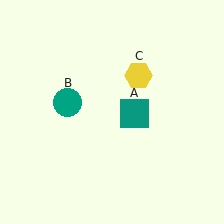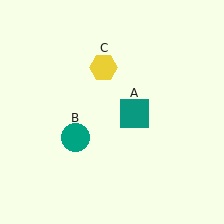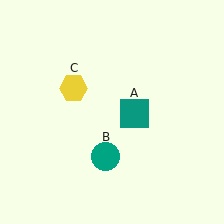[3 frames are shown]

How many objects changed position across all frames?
2 objects changed position: teal circle (object B), yellow hexagon (object C).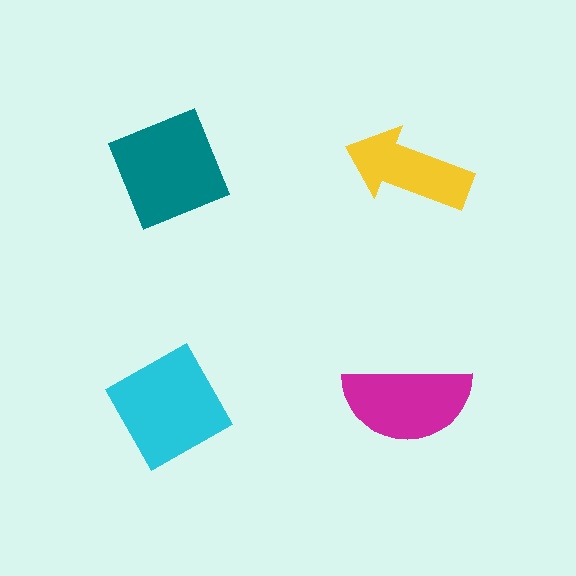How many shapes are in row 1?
2 shapes.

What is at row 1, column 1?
A teal diamond.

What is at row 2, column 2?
A magenta semicircle.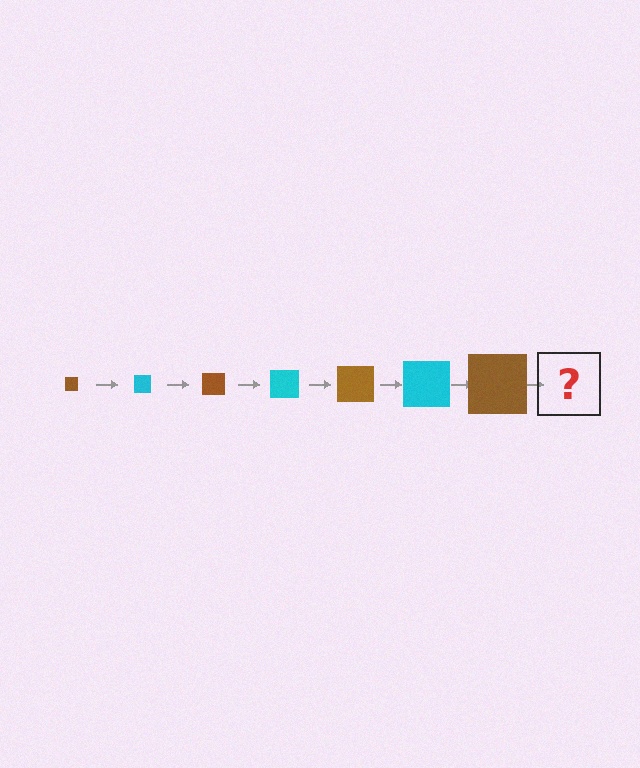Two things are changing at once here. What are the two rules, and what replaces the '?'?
The two rules are that the square grows larger each step and the color cycles through brown and cyan. The '?' should be a cyan square, larger than the previous one.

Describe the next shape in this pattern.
It should be a cyan square, larger than the previous one.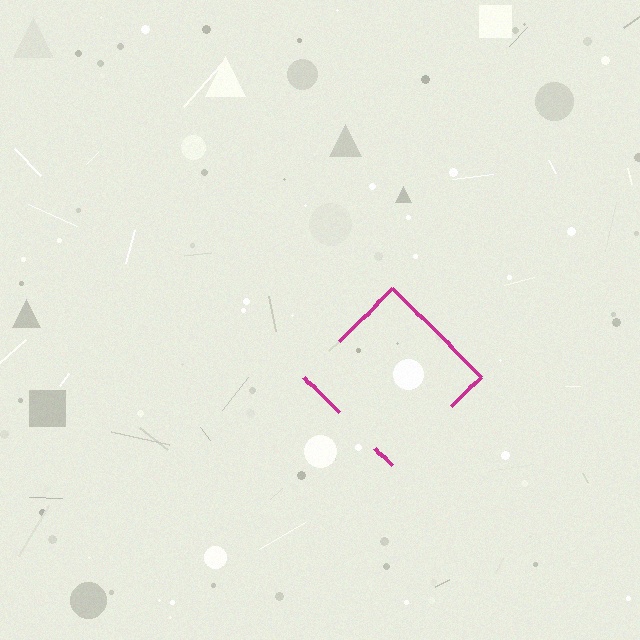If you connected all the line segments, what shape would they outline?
They would outline a diamond.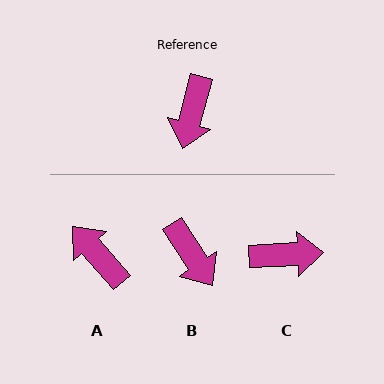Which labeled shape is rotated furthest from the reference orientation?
A, about 124 degrees away.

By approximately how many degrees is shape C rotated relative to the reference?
Approximately 108 degrees counter-clockwise.